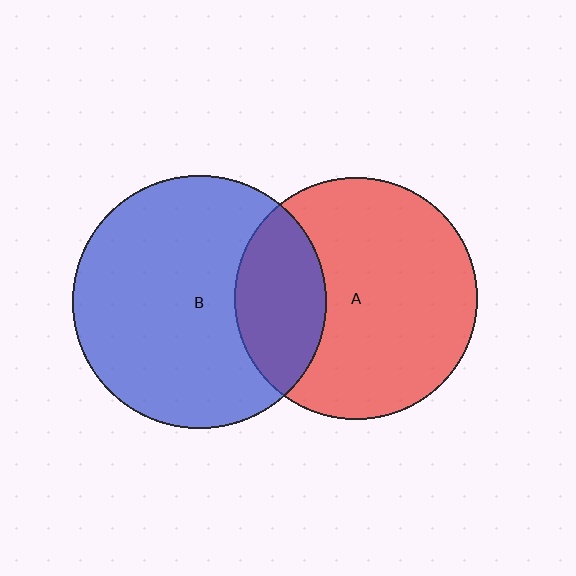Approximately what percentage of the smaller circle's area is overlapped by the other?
Approximately 25%.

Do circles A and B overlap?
Yes.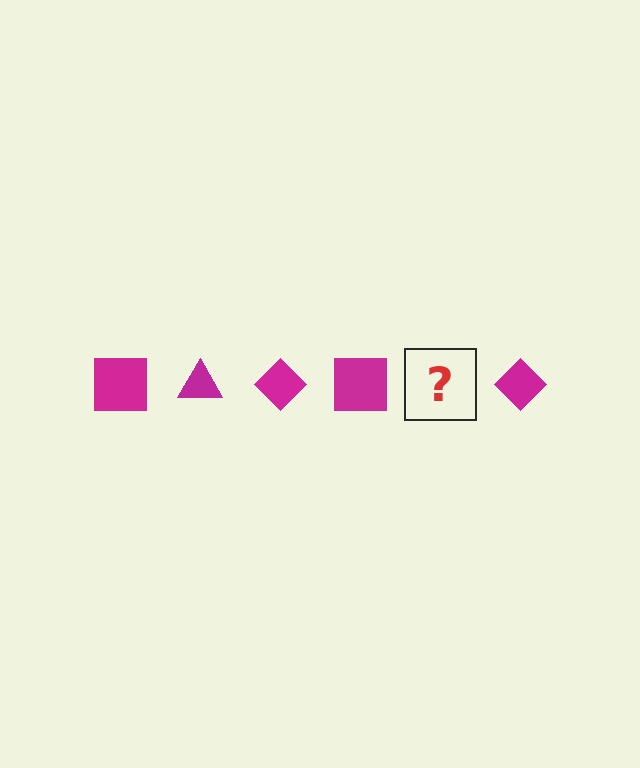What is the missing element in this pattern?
The missing element is a magenta triangle.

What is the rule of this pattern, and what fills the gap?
The rule is that the pattern cycles through square, triangle, diamond shapes in magenta. The gap should be filled with a magenta triangle.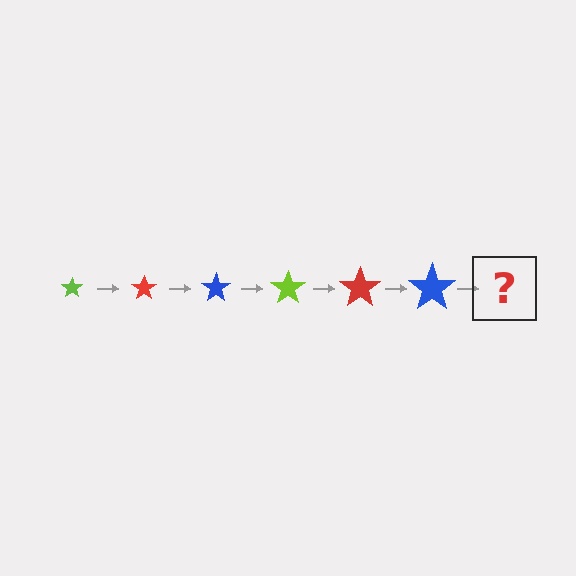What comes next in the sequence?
The next element should be a lime star, larger than the previous one.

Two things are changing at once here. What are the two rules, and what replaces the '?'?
The two rules are that the star grows larger each step and the color cycles through lime, red, and blue. The '?' should be a lime star, larger than the previous one.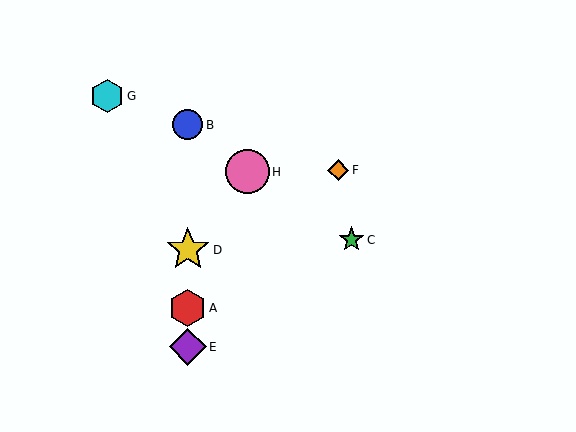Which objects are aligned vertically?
Objects A, B, D, E are aligned vertically.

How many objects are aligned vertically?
4 objects (A, B, D, E) are aligned vertically.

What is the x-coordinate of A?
Object A is at x≈188.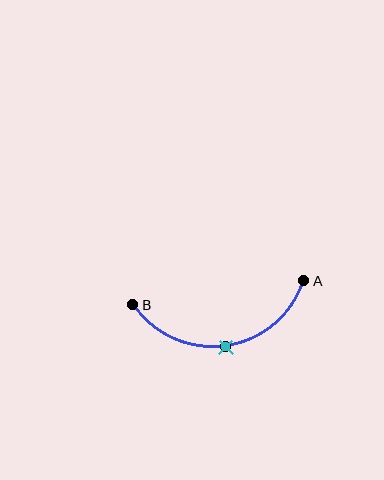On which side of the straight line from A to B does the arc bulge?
The arc bulges below the straight line connecting A and B.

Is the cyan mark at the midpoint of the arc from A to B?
Yes. The cyan mark lies on the arc at equal arc-length from both A and B — it is the arc midpoint.